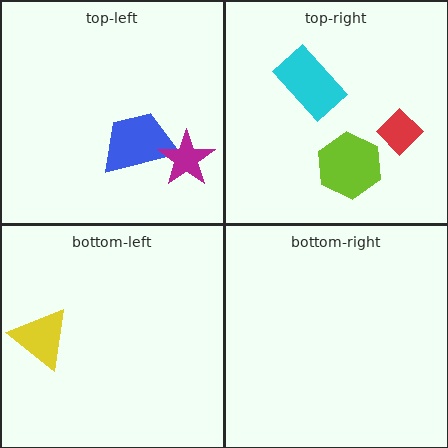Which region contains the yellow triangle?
The bottom-left region.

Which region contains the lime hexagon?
The top-right region.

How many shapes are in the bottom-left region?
1.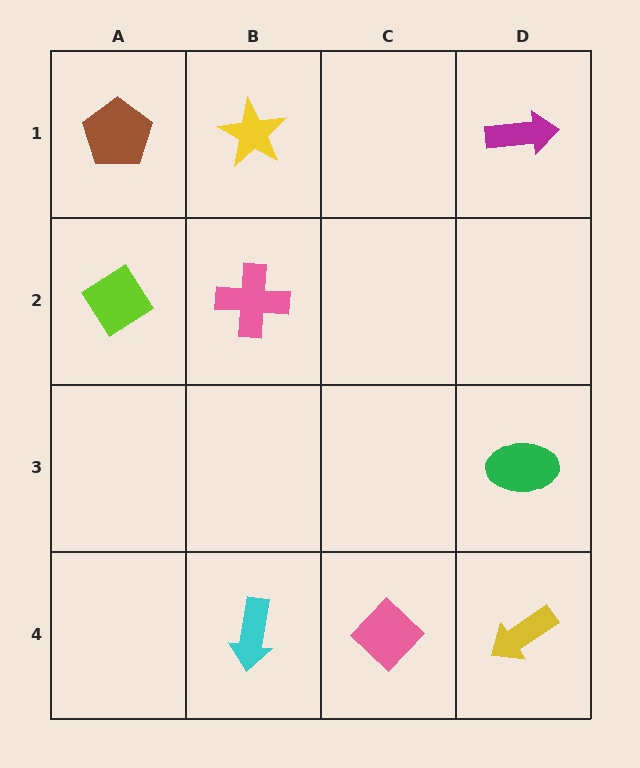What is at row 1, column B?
A yellow star.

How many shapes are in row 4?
3 shapes.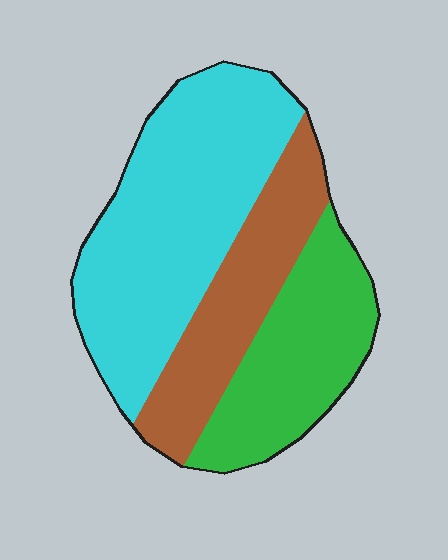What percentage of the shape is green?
Green takes up about one quarter (1/4) of the shape.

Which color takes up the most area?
Cyan, at roughly 50%.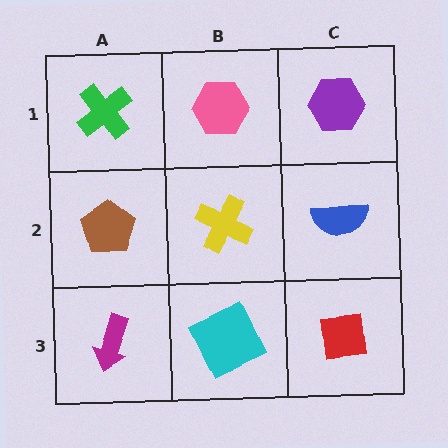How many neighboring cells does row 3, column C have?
2.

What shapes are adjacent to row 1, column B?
A yellow cross (row 2, column B), a green cross (row 1, column A), a purple hexagon (row 1, column C).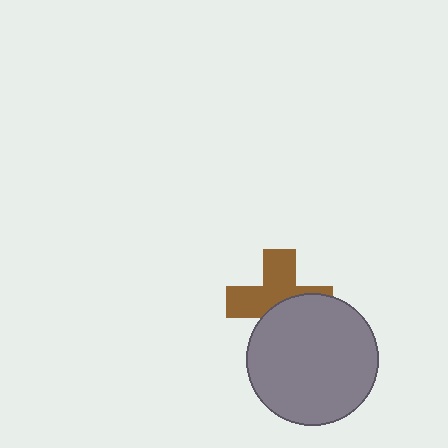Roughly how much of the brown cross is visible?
About half of it is visible (roughly 56%).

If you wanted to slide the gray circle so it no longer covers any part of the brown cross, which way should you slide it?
Slide it down — that is the most direct way to separate the two shapes.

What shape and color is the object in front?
The object in front is a gray circle.